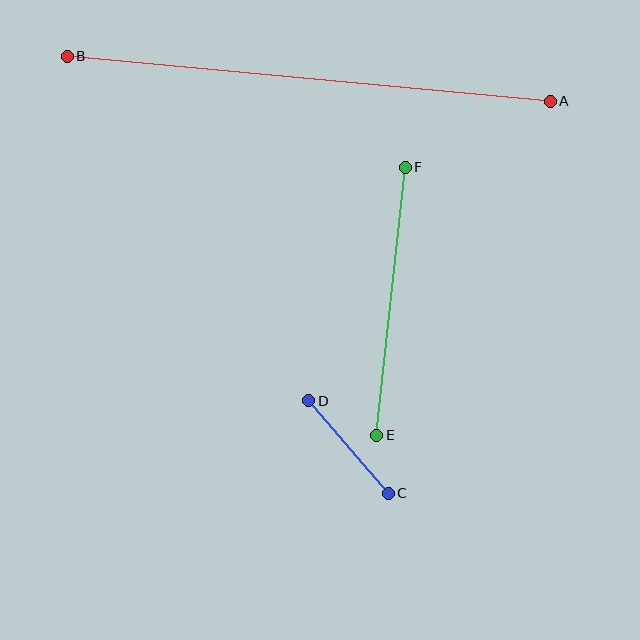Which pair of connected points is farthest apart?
Points A and B are farthest apart.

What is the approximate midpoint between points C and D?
The midpoint is at approximately (348, 447) pixels.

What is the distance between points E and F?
The distance is approximately 269 pixels.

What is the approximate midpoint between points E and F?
The midpoint is at approximately (391, 301) pixels.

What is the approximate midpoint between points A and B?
The midpoint is at approximately (309, 79) pixels.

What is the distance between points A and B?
The distance is approximately 485 pixels.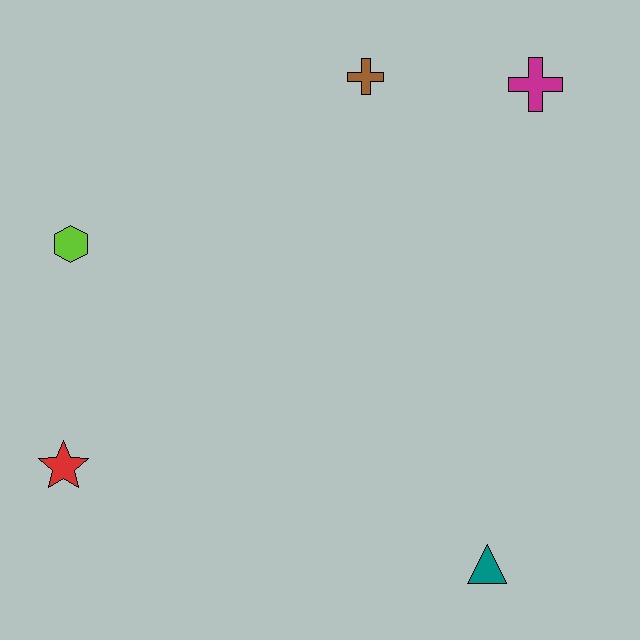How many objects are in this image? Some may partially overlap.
There are 5 objects.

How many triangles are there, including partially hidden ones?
There is 1 triangle.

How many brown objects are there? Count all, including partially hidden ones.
There is 1 brown object.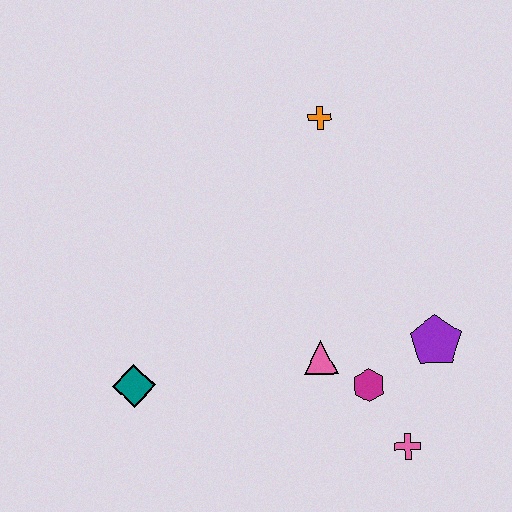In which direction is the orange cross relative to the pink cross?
The orange cross is above the pink cross.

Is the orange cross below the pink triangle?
No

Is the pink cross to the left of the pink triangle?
No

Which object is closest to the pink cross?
The magenta hexagon is closest to the pink cross.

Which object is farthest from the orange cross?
The pink cross is farthest from the orange cross.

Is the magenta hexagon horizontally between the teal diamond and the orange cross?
No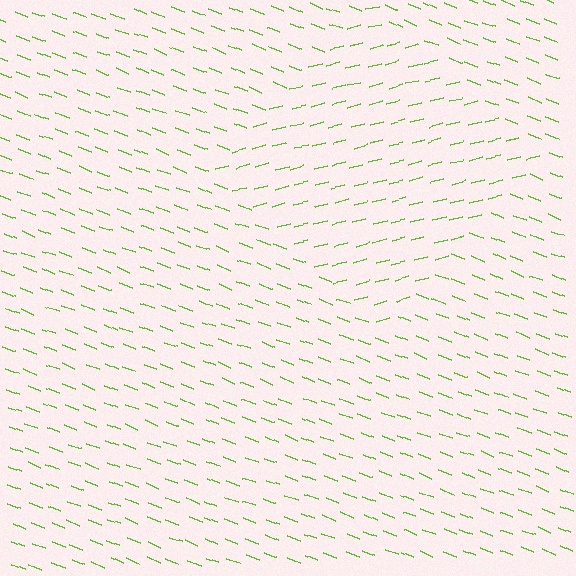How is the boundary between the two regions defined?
The boundary is defined purely by a change in line orientation (approximately 35 degrees difference). All lines are the same color and thickness.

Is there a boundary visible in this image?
Yes, there is a texture boundary formed by a change in line orientation.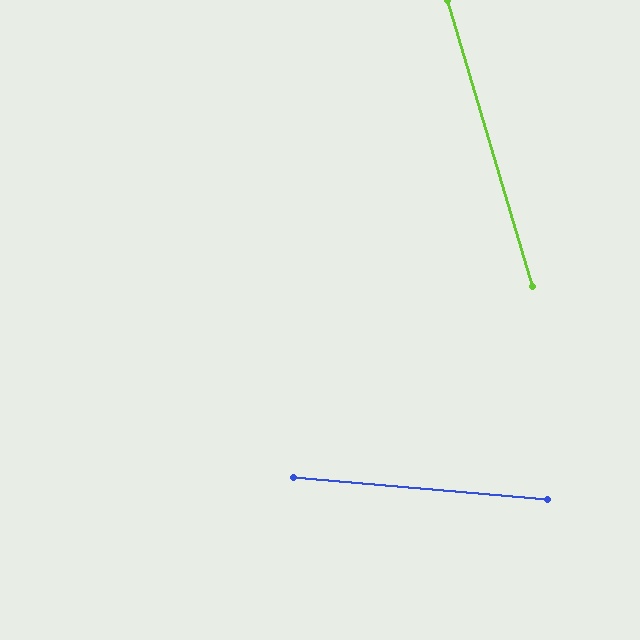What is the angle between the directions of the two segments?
Approximately 68 degrees.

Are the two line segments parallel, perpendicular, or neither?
Neither parallel nor perpendicular — they differ by about 68°.